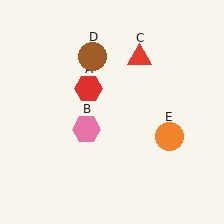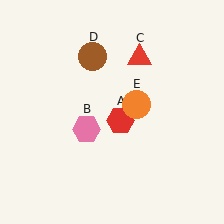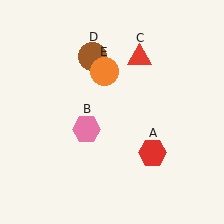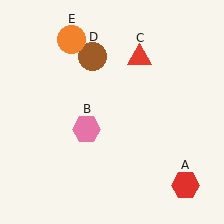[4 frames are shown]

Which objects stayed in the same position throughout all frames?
Pink hexagon (object B) and red triangle (object C) and brown circle (object D) remained stationary.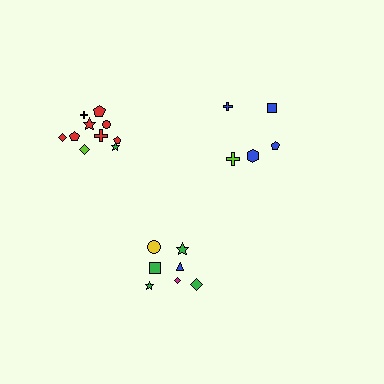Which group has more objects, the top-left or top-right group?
The top-left group.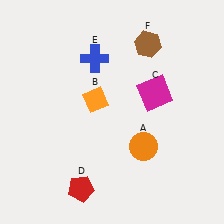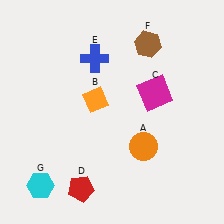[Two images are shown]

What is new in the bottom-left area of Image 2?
A cyan hexagon (G) was added in the bottom-left area of Image 2.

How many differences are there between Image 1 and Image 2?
There is 1 difference between the two images.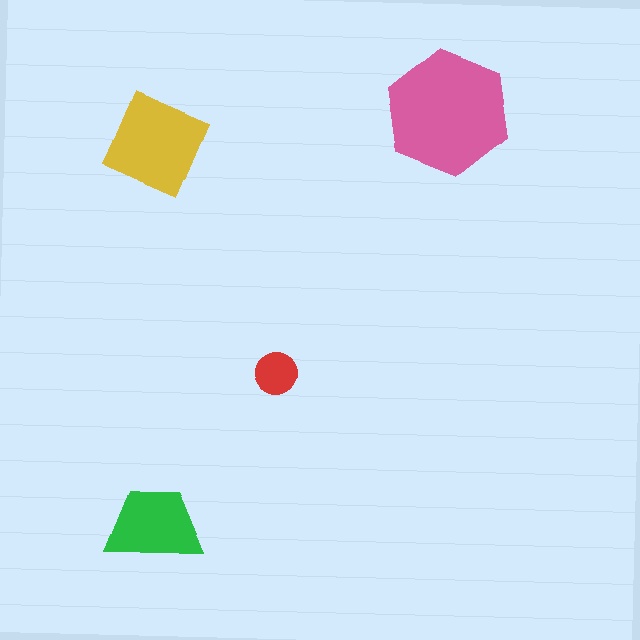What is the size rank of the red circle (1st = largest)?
4th.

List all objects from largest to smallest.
The pink hexagon, the yellow diamond, the green trapezoid, the red circle.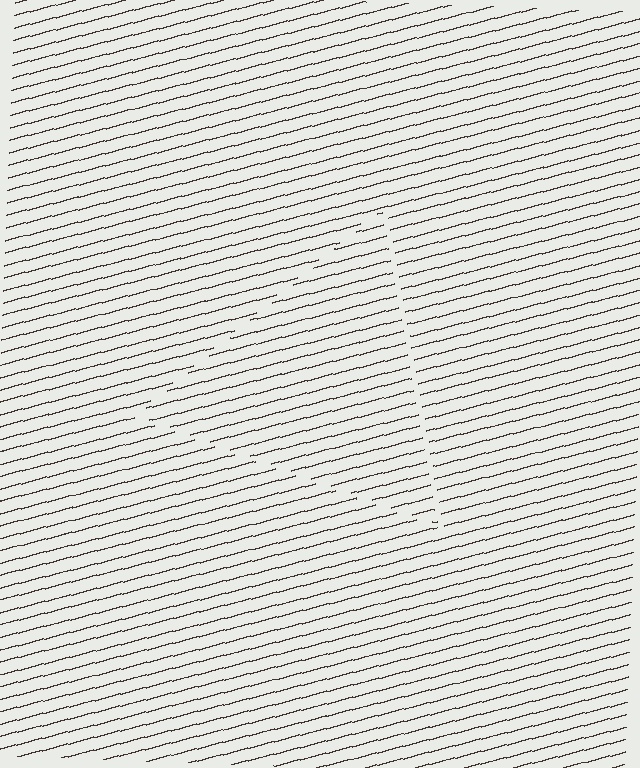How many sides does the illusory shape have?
3 sides — the line-ends trace a triangle.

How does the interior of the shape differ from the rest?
The interior of the shape contains the same grating, shifted by half a period — the contour is defined by the phase discontinuity where line-ends from the inner and outer gratings abut.